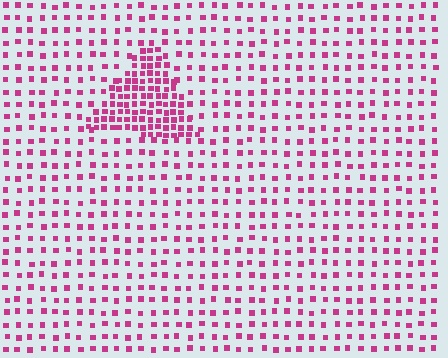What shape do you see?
I see a triangle.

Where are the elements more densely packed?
The elements are more densely packed inside the triangle boundary.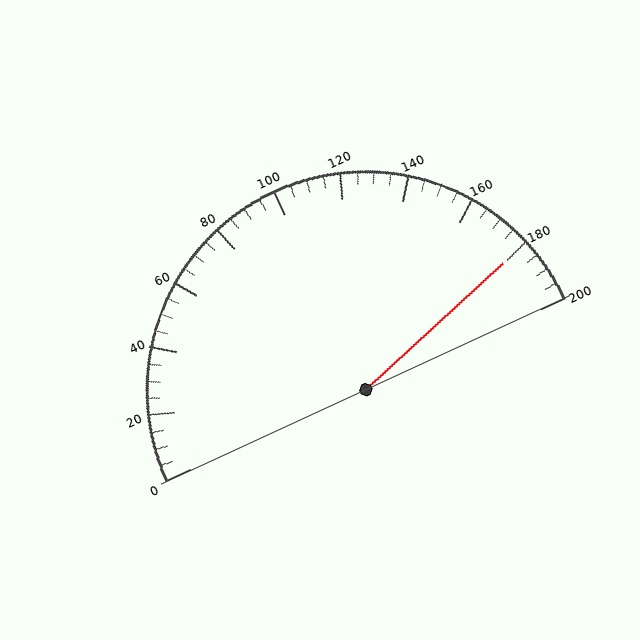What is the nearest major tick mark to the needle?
The nearest major tick mark is 180.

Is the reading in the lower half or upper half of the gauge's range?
The reading is in the upper half of the range (0 to 200).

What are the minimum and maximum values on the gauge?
The gauge ranges from 0 to 200.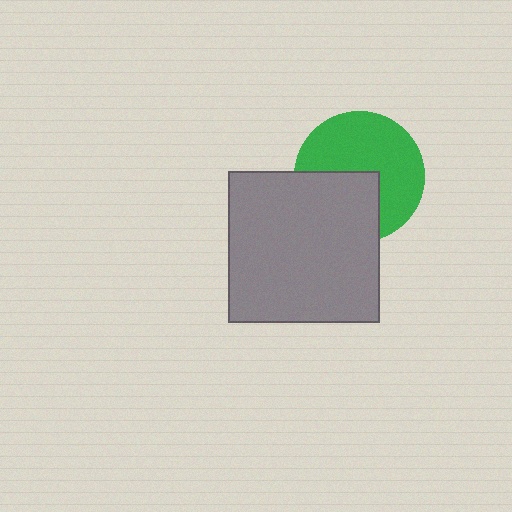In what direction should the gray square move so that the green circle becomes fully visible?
The gray square should move toward the lower-left. That is the shortest direction to clear the overlap and leave the green circle fully visible.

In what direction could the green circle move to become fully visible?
The green circle could move toward the upper-right. That would shift it out from behind the gray square entirely.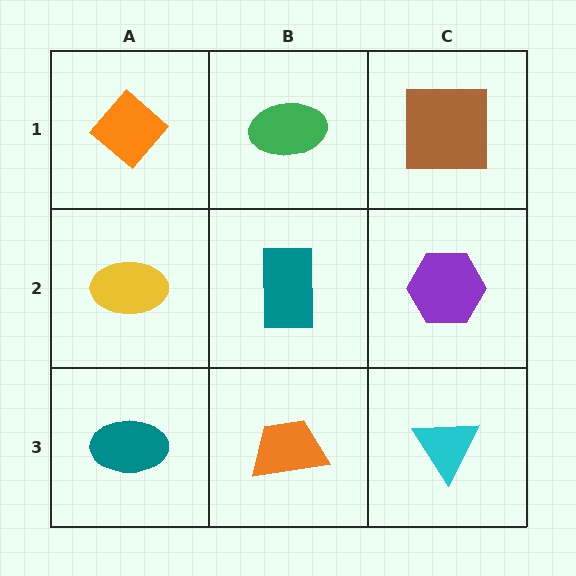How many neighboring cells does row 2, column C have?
3.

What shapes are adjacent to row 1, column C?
A purple hexagon (row 2, column C), a green ellipse (row 1, column B).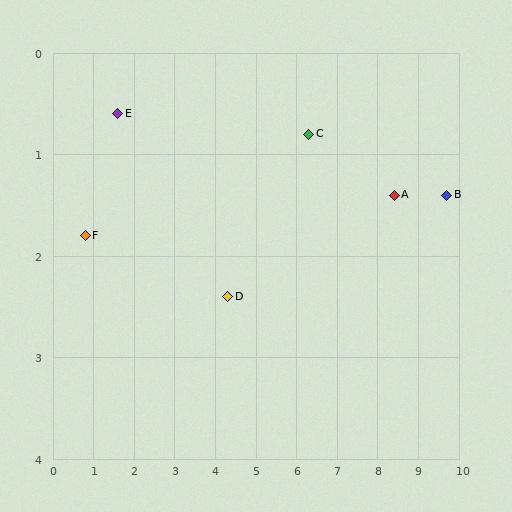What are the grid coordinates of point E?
Point E is at approximately (1.6, 0.6).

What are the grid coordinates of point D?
Point D is at approximately (4.3, 2.4).